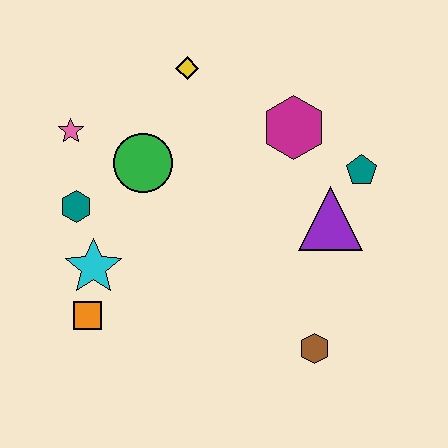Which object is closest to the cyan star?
The orange square is closest to the cyan star.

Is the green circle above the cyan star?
Yes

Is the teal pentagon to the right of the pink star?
Yes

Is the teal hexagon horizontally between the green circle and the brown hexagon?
No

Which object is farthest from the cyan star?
The teal pentagon is farthest from the cyan star.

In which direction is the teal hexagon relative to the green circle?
The teal hexagon is to the left of the green circle.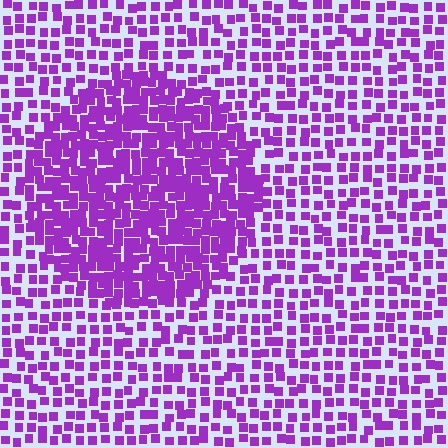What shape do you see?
I see a circle.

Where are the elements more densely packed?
The elements are more densely packed inside the circle boundary.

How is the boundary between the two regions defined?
The boundary is defined by a change in element density (approximately 2.0x ratio). All elements are the same color, size, and shape.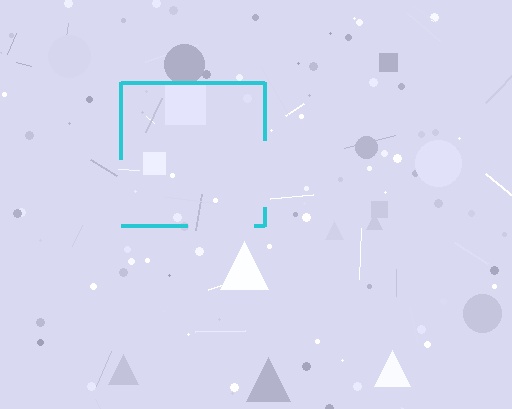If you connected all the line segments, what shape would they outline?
They would outline a square.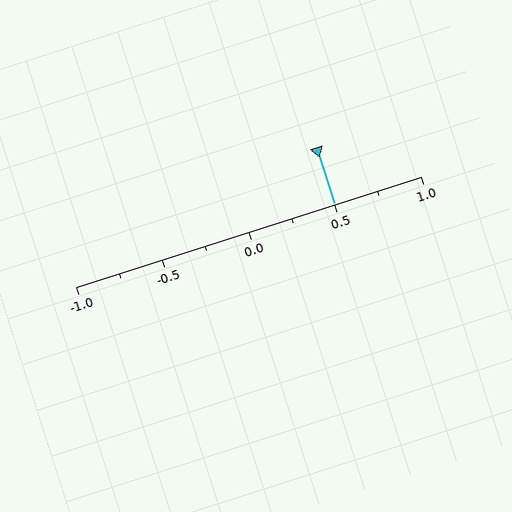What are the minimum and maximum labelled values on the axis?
The axis runs from -1.0 to 1.0.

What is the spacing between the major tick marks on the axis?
The major ticks are spaced 0.5 apart.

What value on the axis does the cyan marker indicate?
The marker indicates approximately 0.5.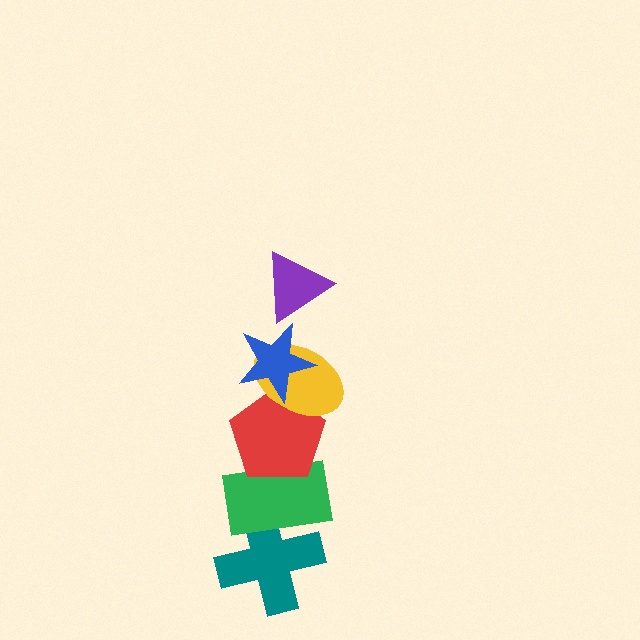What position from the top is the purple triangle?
The purple triangle is 1st from the top.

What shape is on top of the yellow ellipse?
The blue star is on top of the yellow ellipse.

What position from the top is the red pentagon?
The red pentagon is 4th from the top.